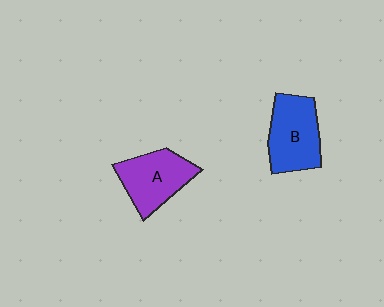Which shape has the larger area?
Shape B (blue).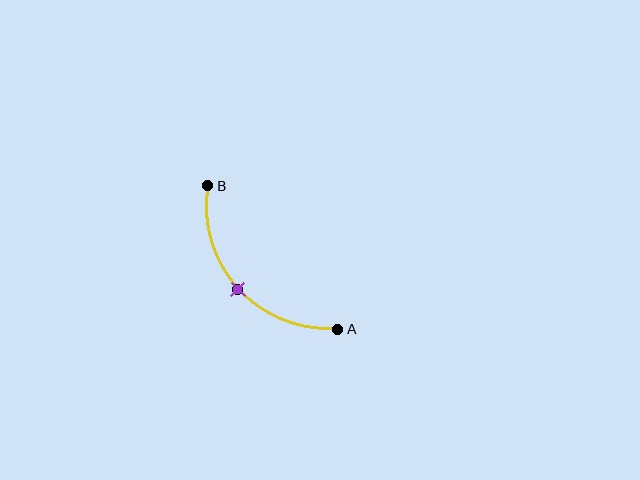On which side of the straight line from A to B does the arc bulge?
The arc bulges below and to the left of the straight line connecting A and B.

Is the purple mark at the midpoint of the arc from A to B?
Yes. The purple mark lies on the arc at equal arc-length from both A and B — it is the arc midpoint.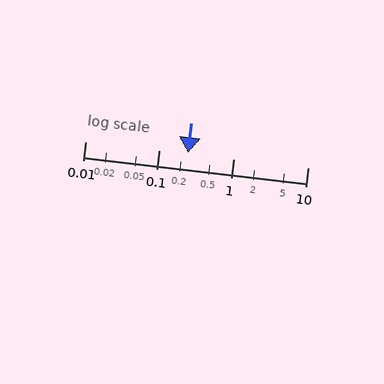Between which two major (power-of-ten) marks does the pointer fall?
The pointer is between 0.1 and 1.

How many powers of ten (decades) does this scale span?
The scale spans 3 decades, from 0.01 to 10.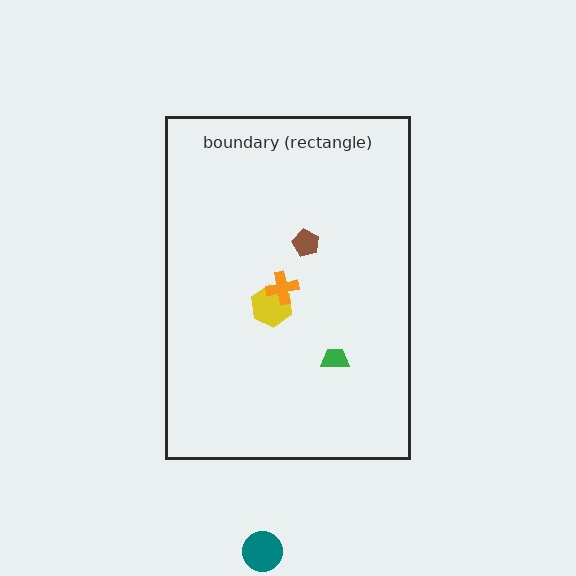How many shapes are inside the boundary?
4 inside, 1 outside.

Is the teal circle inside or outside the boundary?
Outside.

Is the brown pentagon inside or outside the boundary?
Inside.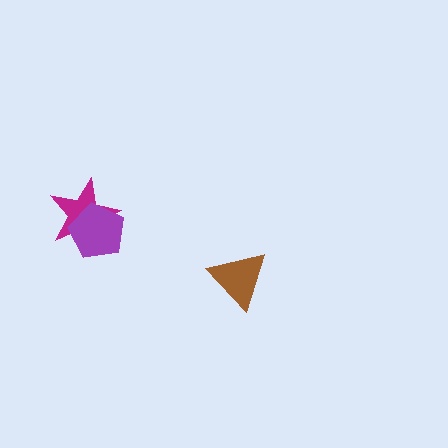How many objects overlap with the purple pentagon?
1 object overlaps with the purple pentagon.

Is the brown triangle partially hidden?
No, no other shape covers it.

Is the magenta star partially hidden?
Yes, it is partially covered by another shape.